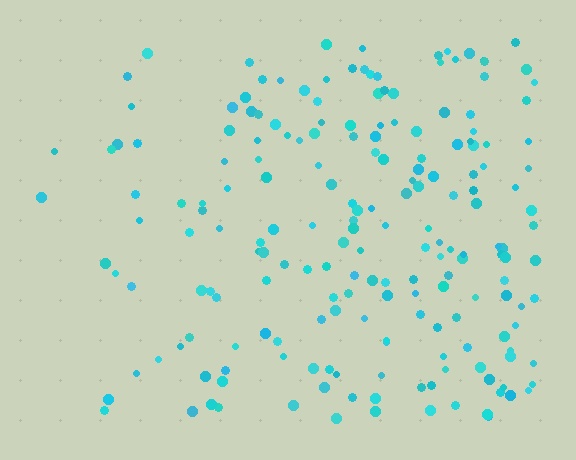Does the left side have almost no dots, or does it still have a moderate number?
Still a moderate number, just noticeably fewer than the right.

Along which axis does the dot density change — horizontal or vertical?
Horizontal.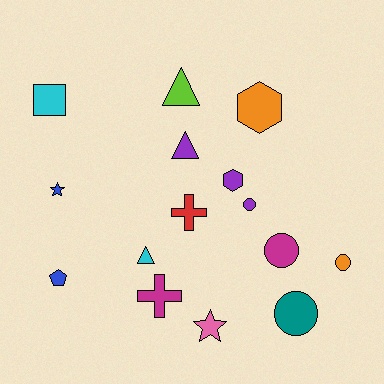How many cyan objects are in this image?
There are 2 cyan objects.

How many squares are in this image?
There is 1 square.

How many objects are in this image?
There are 15 objects.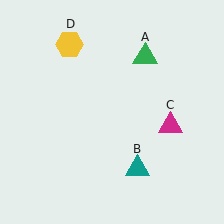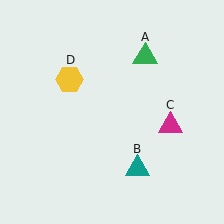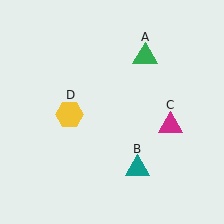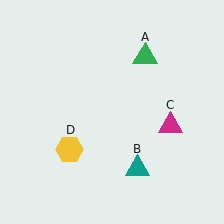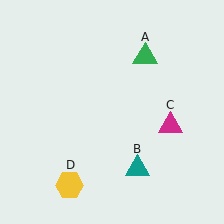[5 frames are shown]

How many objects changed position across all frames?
1 object changed position: yellow hexagon (object D).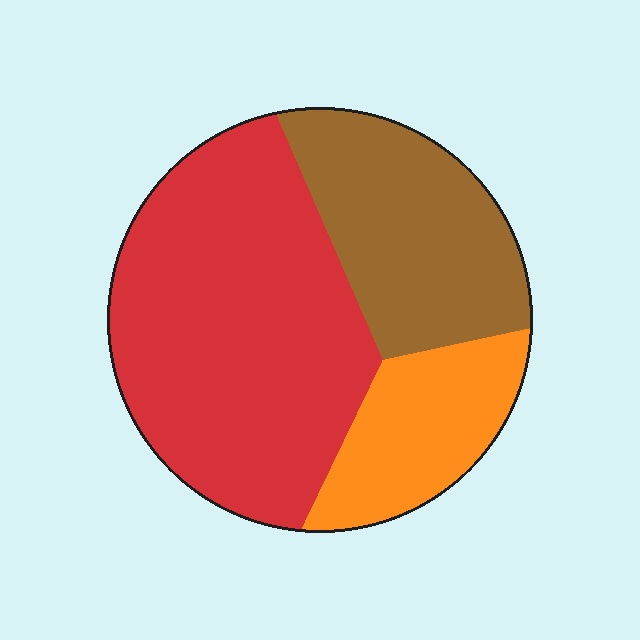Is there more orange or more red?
Red.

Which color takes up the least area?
Orange, at roughly 20%.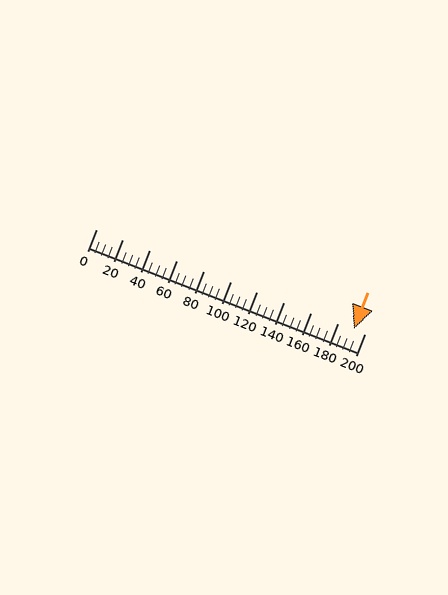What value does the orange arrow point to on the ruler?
The orange arrow points to approximately 192.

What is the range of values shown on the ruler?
The ruler shows values from 0 to 200.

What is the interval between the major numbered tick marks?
The major tick marks are spaced 20 units apart.